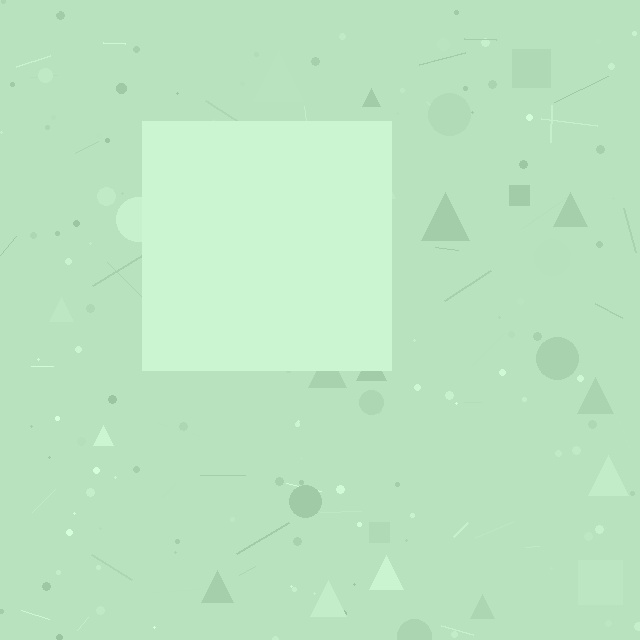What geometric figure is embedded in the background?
A square is embedded in the background.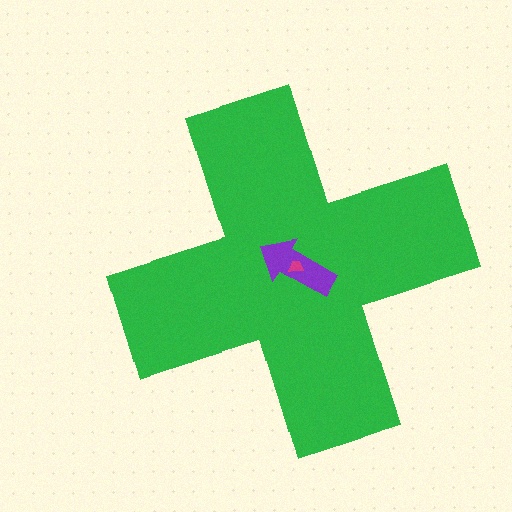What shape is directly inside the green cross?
The purple arrow.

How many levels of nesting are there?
3.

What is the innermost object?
The magenta trapezoid.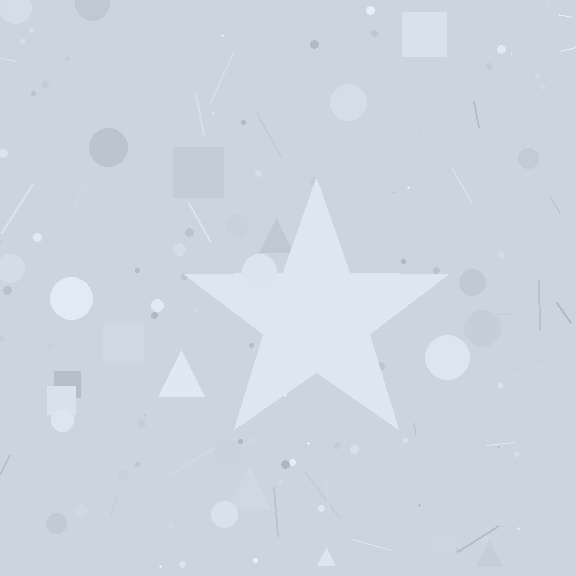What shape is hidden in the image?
A star is hidden in the image.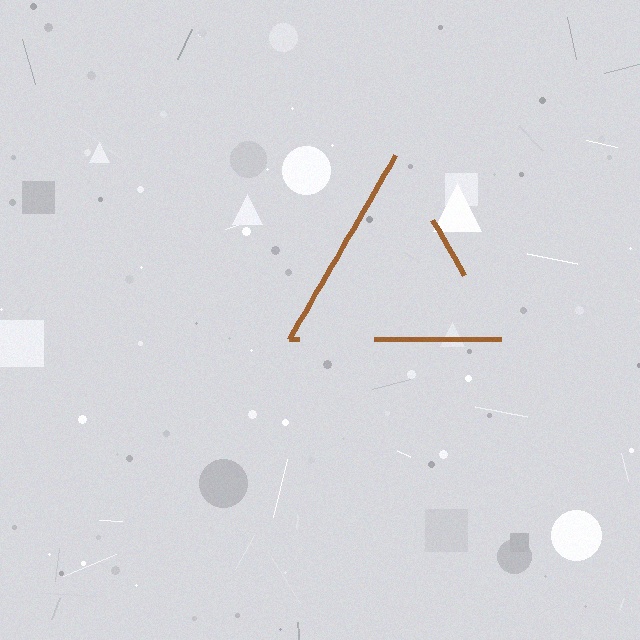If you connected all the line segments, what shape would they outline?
They would outline a triangle.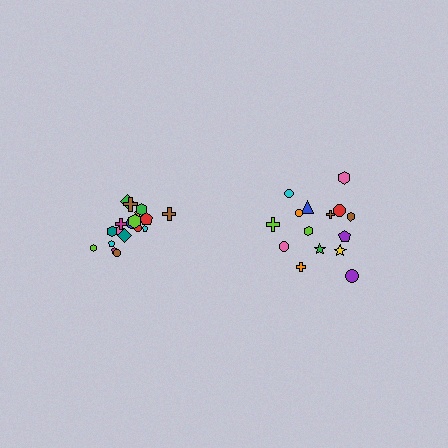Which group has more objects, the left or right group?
The left group.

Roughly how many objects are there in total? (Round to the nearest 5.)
Roughly 35 objects in total.